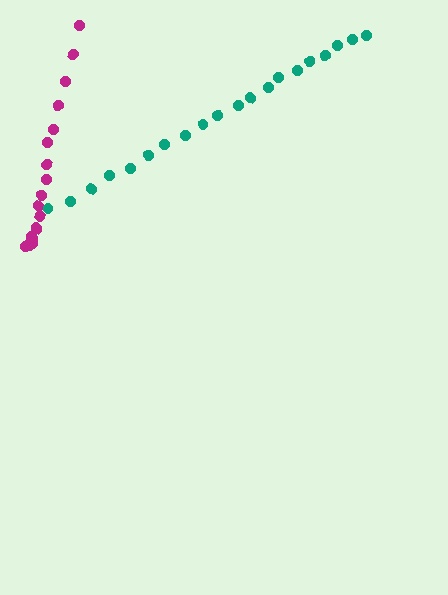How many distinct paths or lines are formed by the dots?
There are 2 distinct paths.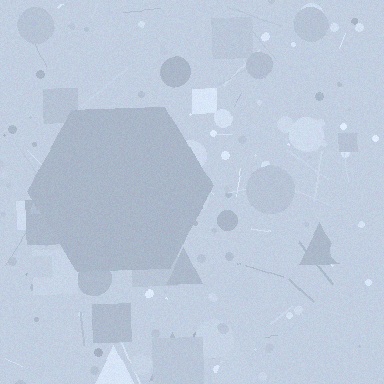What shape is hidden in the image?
A hexagon is hidden in the image.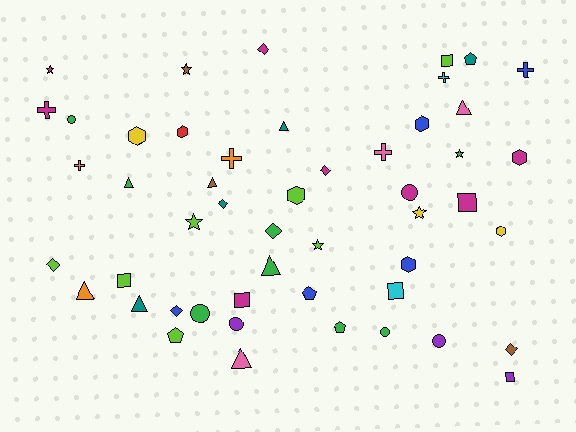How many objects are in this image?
There are 50 objects.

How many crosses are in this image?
There are 6 crosses.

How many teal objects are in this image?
There are 4 teal objects.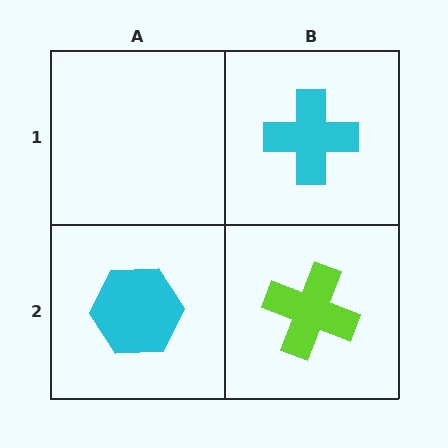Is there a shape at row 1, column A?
No, that cell is empty.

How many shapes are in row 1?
1 shape.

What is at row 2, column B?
A lime cross.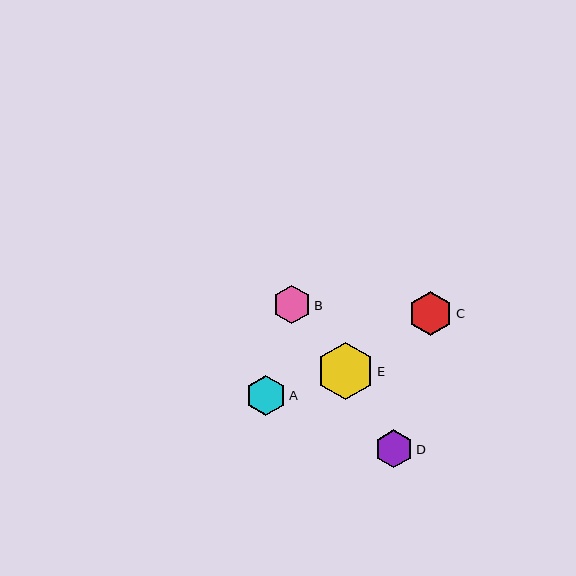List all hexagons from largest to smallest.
From largest to smallest: E, C, A, B, D.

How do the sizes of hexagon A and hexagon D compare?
Hexagon A and hexagon D are approximately the same size.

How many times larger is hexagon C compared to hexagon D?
Hexagon C is approximately 1.2 times the size of hexagon D.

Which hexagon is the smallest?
Hexagon D is the smallest with a size of approximately 38 pixels.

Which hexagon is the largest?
Hexagon E is the largest with a size of approximately 57 pixels.